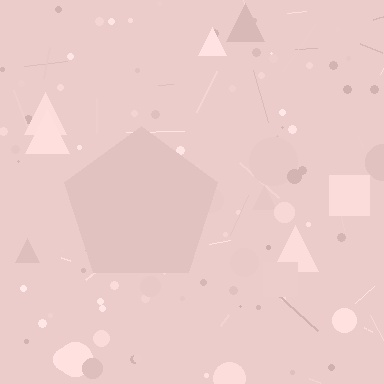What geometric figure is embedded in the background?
A pentagon is embedded in the background.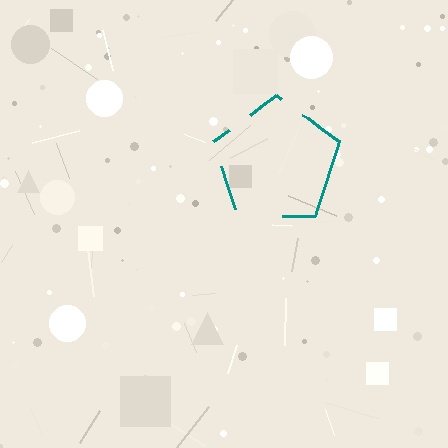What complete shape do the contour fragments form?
The contour fragments form a pentagon.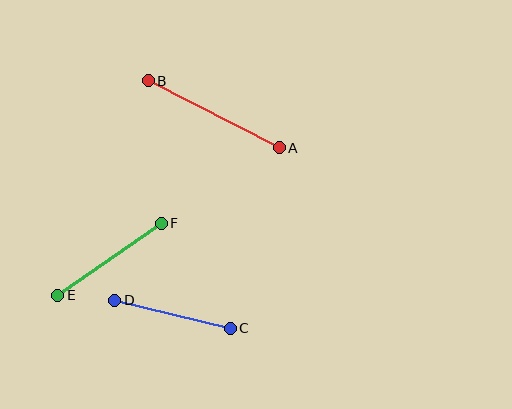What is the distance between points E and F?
The distance is approximately 126 pixels.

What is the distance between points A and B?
The distance is approximately 147 pixels.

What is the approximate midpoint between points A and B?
The midpoint is at approximately (214, 114) pixels.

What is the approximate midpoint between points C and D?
The midpoint is at approximately (172, 314) pixels.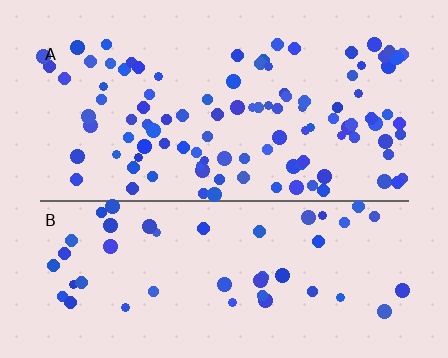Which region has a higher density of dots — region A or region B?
A (the top).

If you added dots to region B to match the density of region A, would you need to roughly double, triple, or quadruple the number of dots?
Approximately double.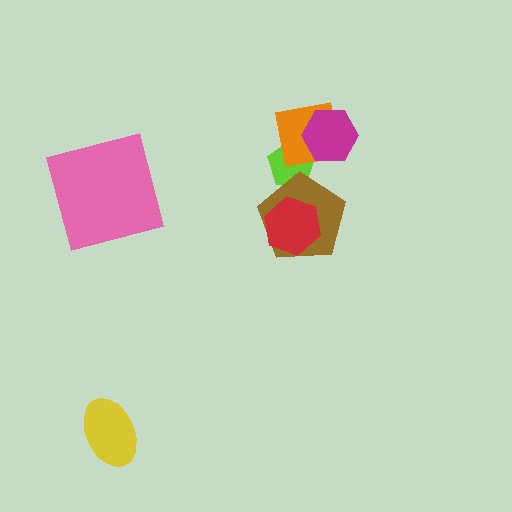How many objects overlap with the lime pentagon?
2 objects overlap with the lime pentagon.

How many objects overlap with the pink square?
0 objects overlap with the pink square.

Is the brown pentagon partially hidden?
Yes, it is partially covered by another shape.